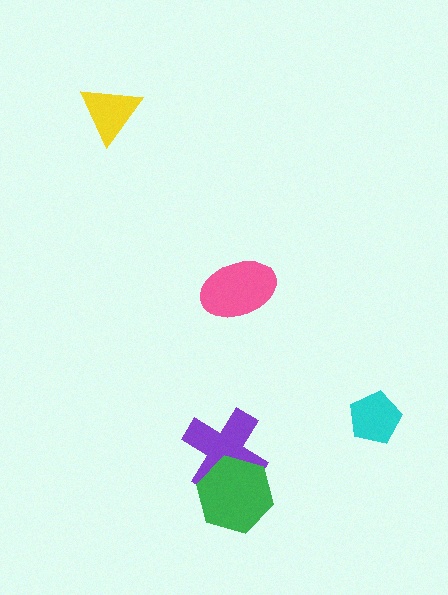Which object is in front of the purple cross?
The green hexagon is in front of the purple cross.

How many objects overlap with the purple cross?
1 object overlaps with the purple cross.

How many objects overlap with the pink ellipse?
0 objects overlap with the pink ellipse.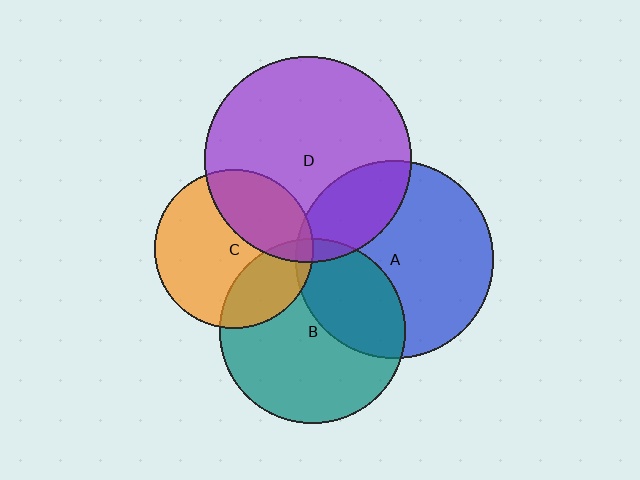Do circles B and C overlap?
Yes.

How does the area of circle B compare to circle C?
Approximately 1.4 times.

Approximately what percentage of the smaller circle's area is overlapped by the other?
Approximately 25%.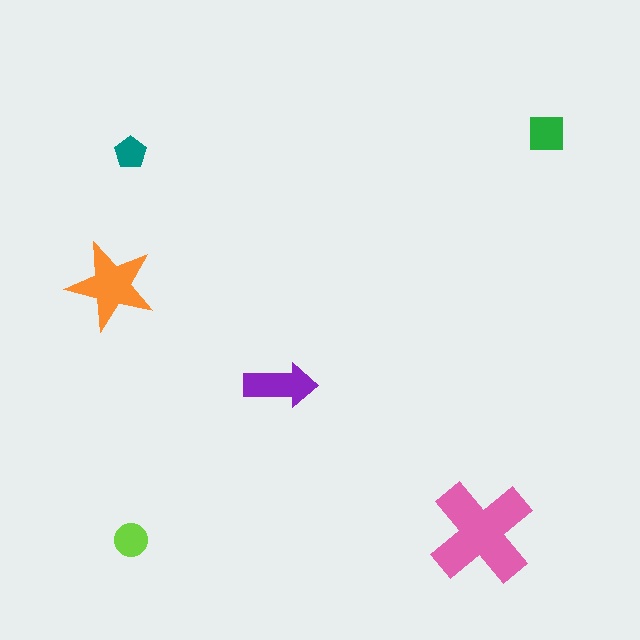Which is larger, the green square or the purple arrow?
The purple arrow.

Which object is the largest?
The pink cross.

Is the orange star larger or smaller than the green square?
Larger.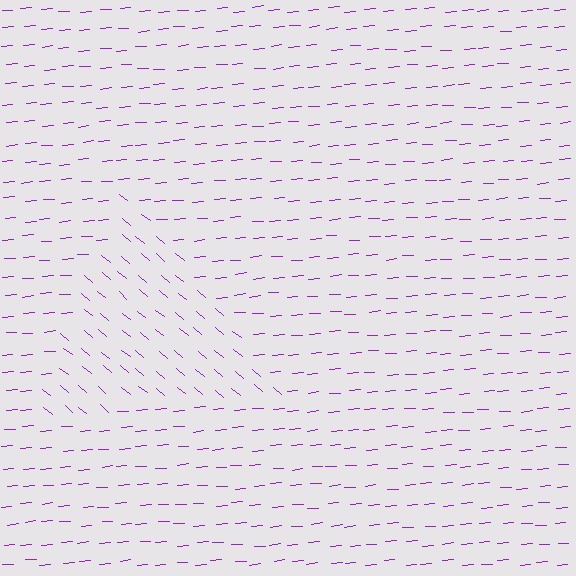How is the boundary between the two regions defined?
The boundary is defined purely by a change in line orientation (approximately 45 degrees difference). All lines are the same color and thickness.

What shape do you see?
I see a triangle.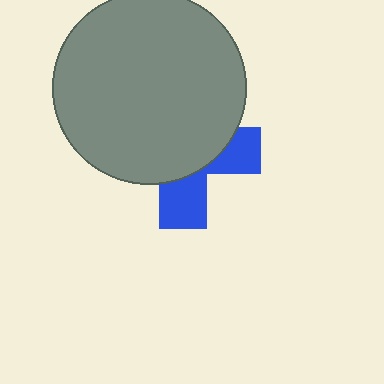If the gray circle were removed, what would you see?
You would see the complete blue cross.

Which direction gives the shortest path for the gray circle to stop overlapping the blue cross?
Moving up gives the shortest separation.